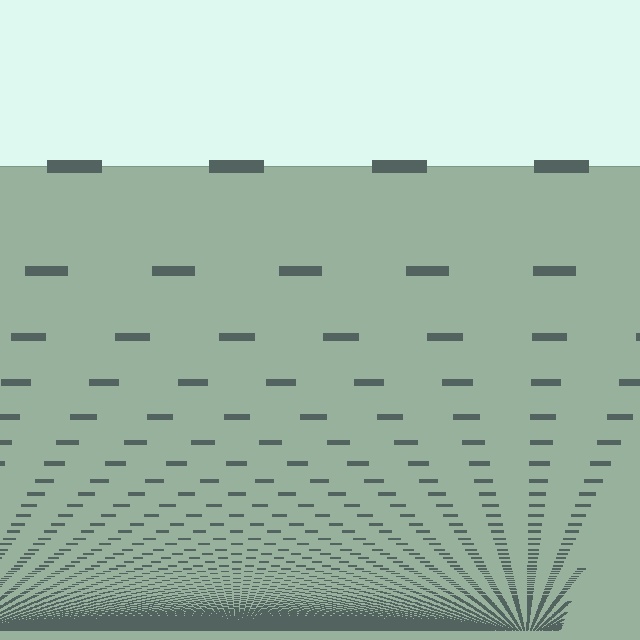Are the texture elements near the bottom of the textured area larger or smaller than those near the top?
Smaller. The gradient is inverted — elements near the bottom are smaller and denser.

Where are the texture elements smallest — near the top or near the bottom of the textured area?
Near the bottom.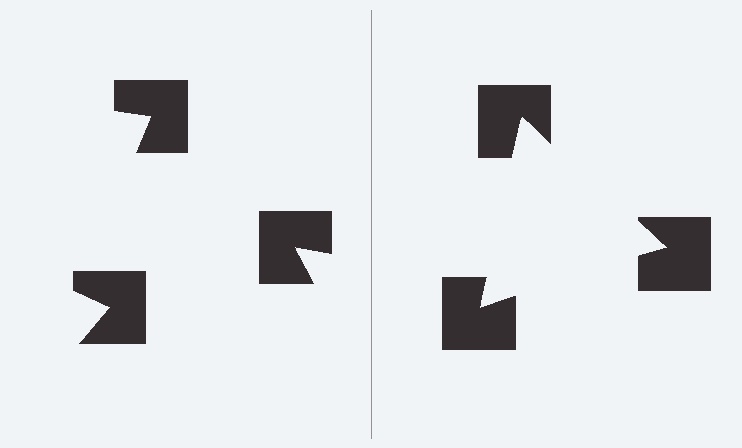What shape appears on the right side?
An illusory triangle.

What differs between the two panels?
The notched squares are positioned identically on both sides; only the wedge orientations differ. On the right they align to a triangle; on the left they are misaligned.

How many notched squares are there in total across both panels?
6 — 3 on each side.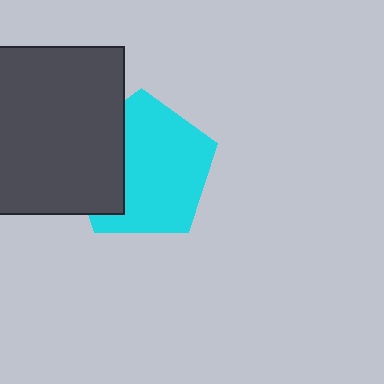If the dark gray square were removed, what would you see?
You would see the complete cyan pentagon.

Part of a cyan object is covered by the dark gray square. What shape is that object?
It is a pentagon.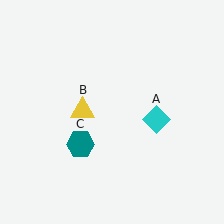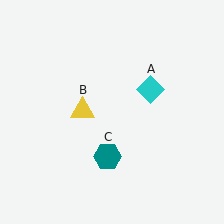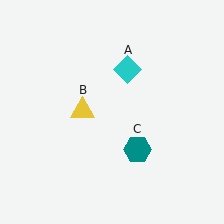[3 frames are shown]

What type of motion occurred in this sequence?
The cyan diamond (object A), teal hexagon (object C) rotated counterclockwise around the center of the scene.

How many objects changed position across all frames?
2 objects changed position: cyan diamond (object A), teal hexagon (object C).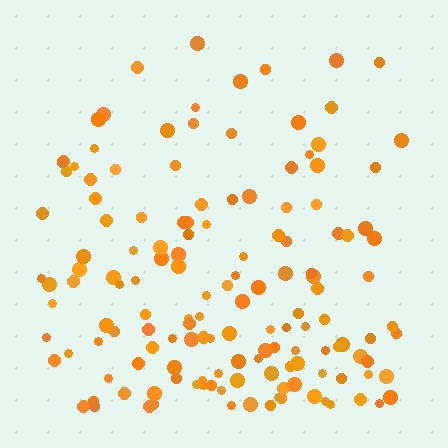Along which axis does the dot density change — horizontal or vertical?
Vertical.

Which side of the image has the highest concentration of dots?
The bottom.